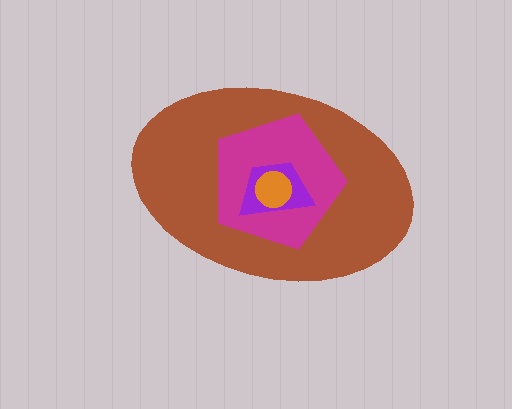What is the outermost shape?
The brown ellipse.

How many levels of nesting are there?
4.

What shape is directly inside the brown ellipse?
The magenta pentagon.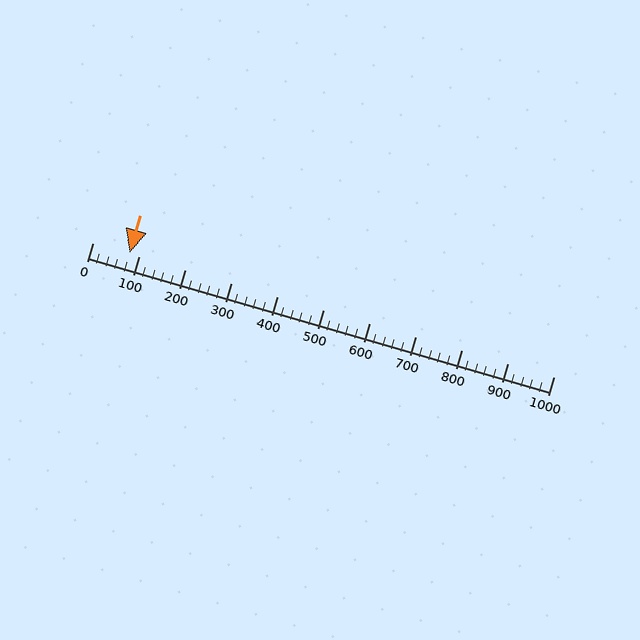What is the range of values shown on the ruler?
The ruler shows values from 0 to 1000.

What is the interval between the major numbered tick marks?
The major tick marks are spaced 100 units apart.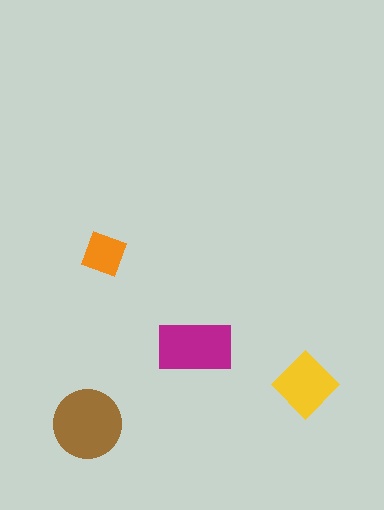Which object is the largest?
The brown circle.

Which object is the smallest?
The orange square.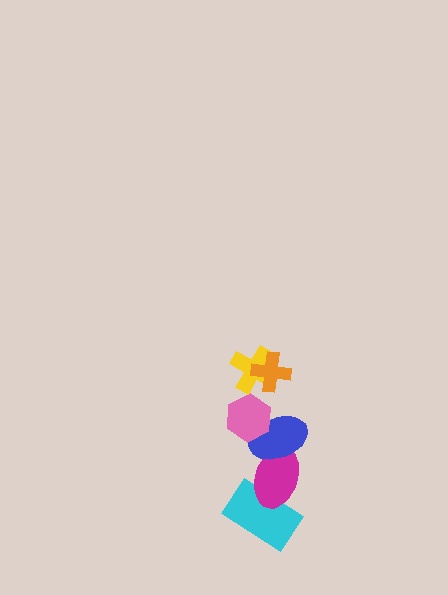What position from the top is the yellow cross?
The yellow cross is 2nd from the top.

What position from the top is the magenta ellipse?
The magenta ellipse is 5th from the top.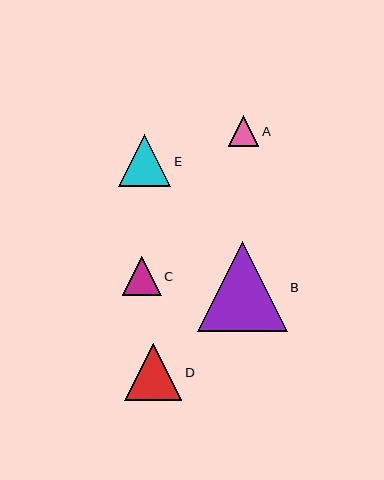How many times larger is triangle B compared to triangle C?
Triangle B is approximately 2.3 times the size of triangle C.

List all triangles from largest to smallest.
From largest to smallest: B, D, E, C, A.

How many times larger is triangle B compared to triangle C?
Triangle B is approximately 2.3 times the size of triangle C.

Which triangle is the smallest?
Triangle A is the smallest with a size of approximately 31 pixels.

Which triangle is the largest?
Triangle B is the largest with a size of approximately 90 pixels.